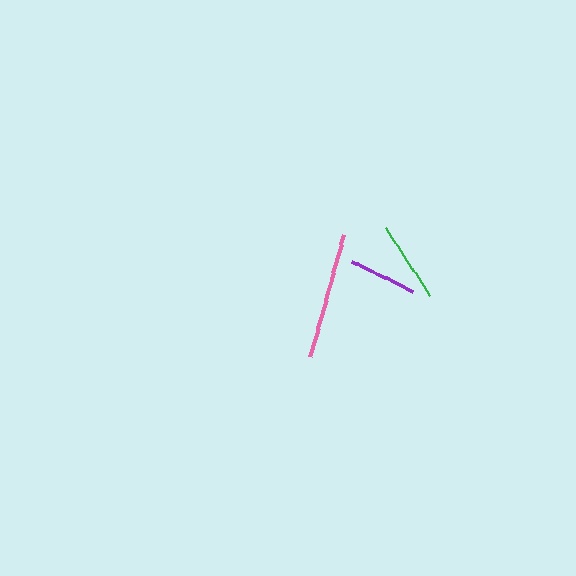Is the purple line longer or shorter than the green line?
The green line is longer than the purple line.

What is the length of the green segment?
The green segment is approximately 80 pixels long.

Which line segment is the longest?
The pink line is the longest at approximately 126 pixels.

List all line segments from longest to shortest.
From longest to shortest: pink, green, purple.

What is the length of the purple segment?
The purple segment is approximately 68 pixels long.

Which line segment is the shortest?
The purple line is the shortest at approximately 68 pixels.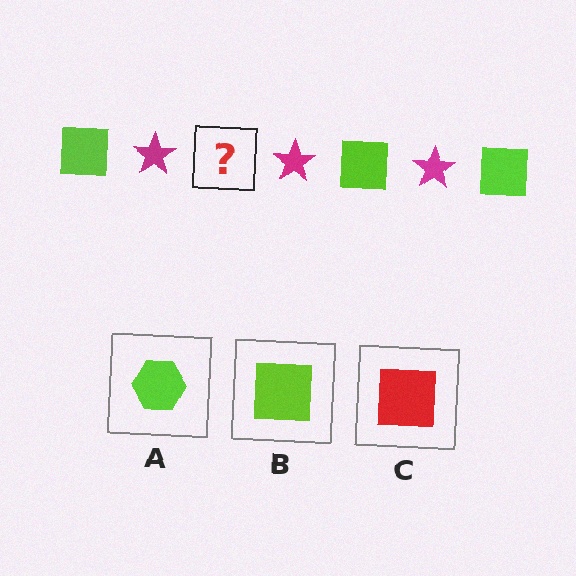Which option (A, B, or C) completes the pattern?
B.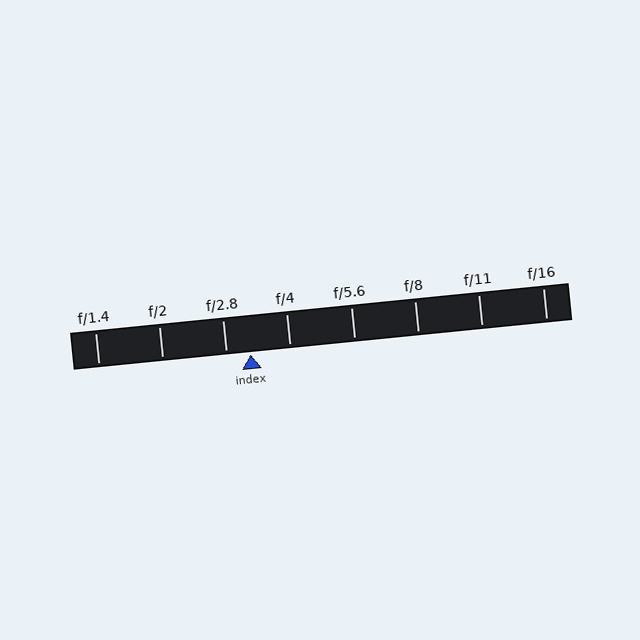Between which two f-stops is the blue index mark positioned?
The index mark is between f/2.8 and f/4.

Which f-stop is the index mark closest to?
The index mark is closest to f/2.8.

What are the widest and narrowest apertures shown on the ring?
The widest aperture shown is f/1.4 and the narrowest is f/16.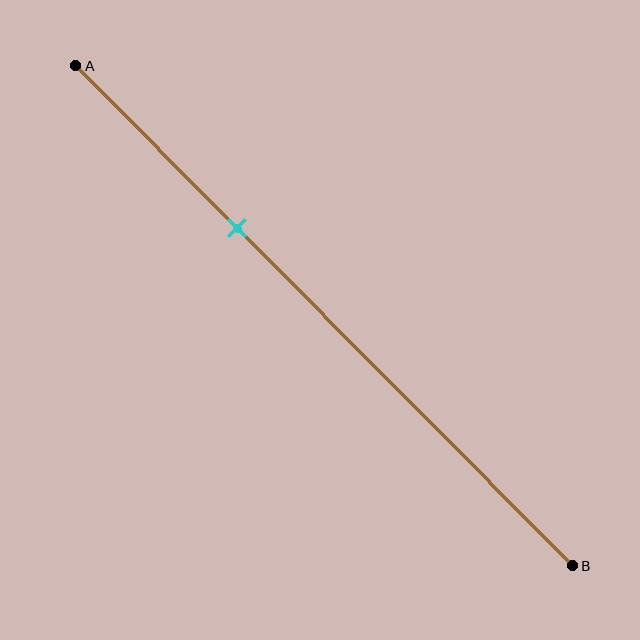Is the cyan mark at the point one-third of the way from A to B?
Yes, the mark is approximately at the one-third point.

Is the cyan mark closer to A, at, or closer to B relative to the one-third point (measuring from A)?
The cyan mark is approximately at the one-third point of segment AB.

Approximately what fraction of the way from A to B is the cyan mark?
The cyan mark is approximately 30% of the way from A to B.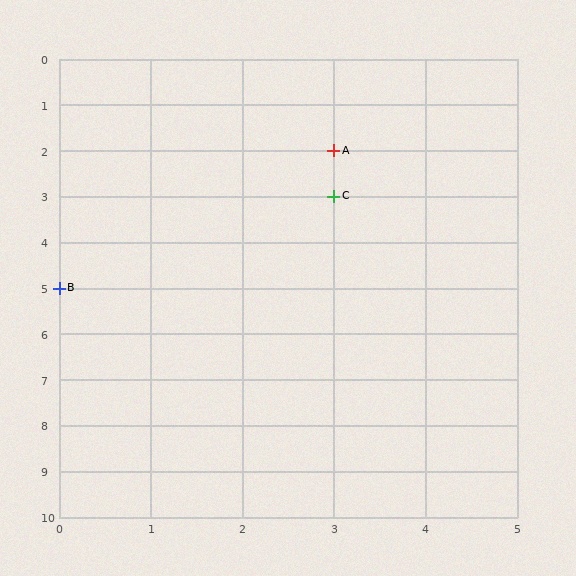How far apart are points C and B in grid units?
Points C and B are 3 columns and 2 rows apart (about 3.6 grid units diagonally).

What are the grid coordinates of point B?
Point B is at grid coordinates (0, 5).